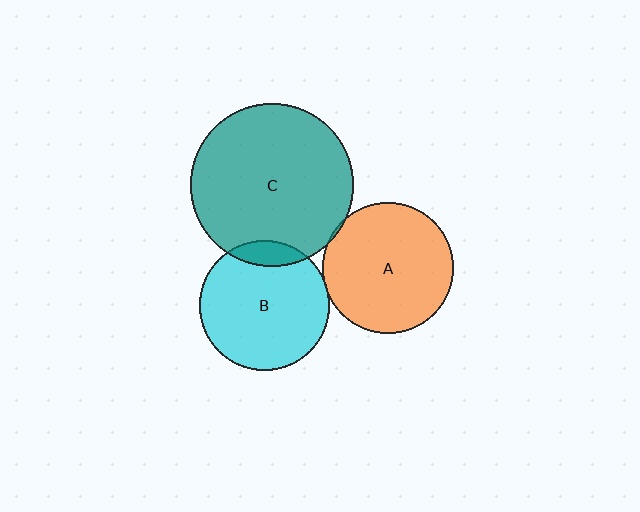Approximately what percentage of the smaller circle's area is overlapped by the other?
Approximately 10%.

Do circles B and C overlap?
Yes.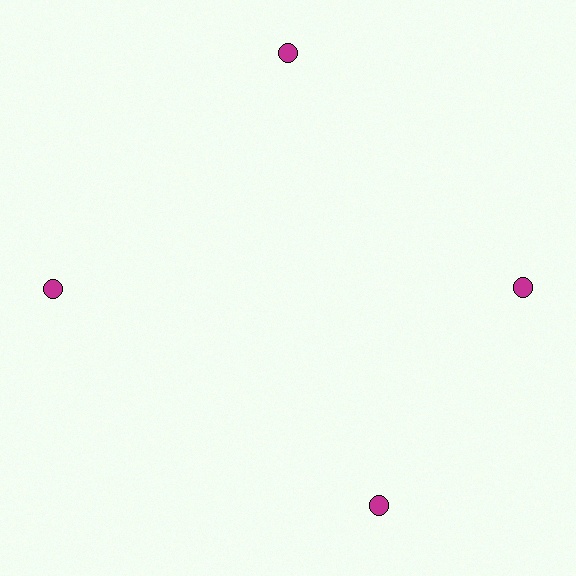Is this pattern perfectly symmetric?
No. The 4 magenta circles are arranged in a ring, but one element near the 6 o'clock position is rotated out of alignment along the ring, breaking the 4-fold rotational symmetry.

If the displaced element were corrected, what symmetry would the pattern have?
It would have 4-fold rotational symmetry — the pattern would map onto itself every 90 degrees.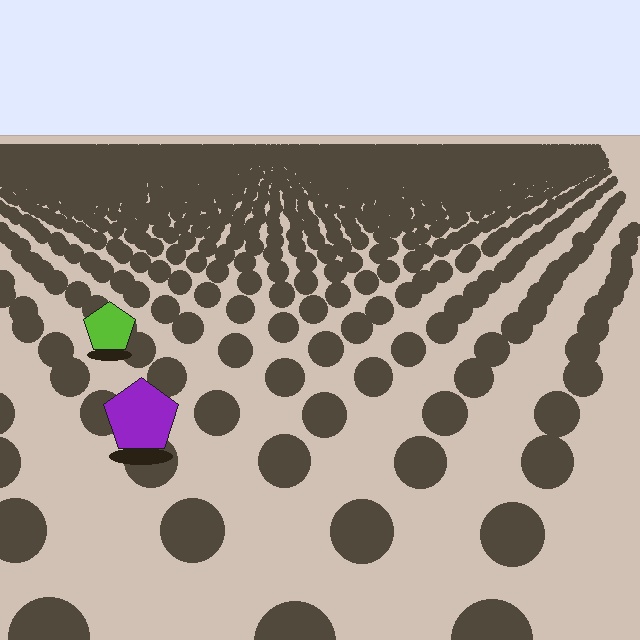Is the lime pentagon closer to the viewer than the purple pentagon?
No. The purple pentagon is closer — you can tell from the texture gradient: the ground texture is coarser near it.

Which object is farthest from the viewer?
The lime pentagon is farthest from the viewer. It appears smaller and the ground texture around it is denser.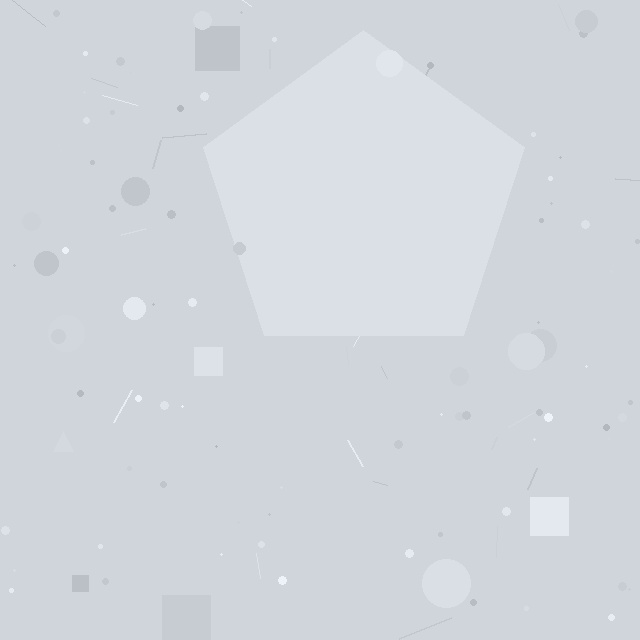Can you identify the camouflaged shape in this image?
The camouflaged shape is a pentagon.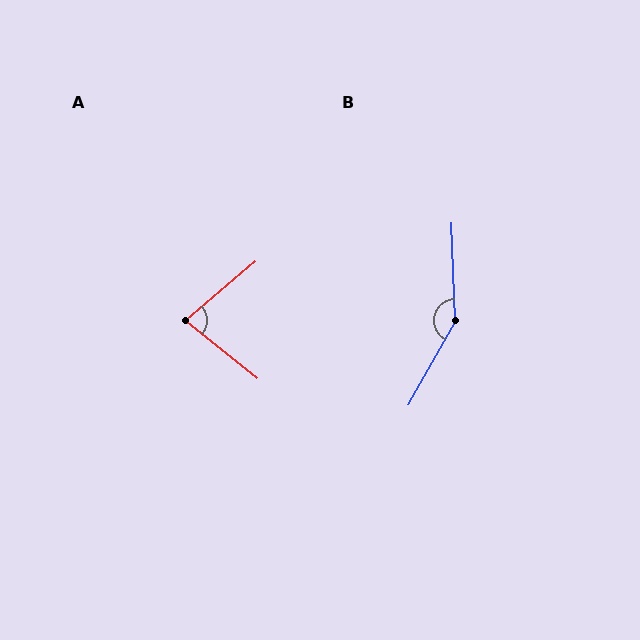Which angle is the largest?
B, at approximately 149 degrees.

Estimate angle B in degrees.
Approximately 149 degrees.